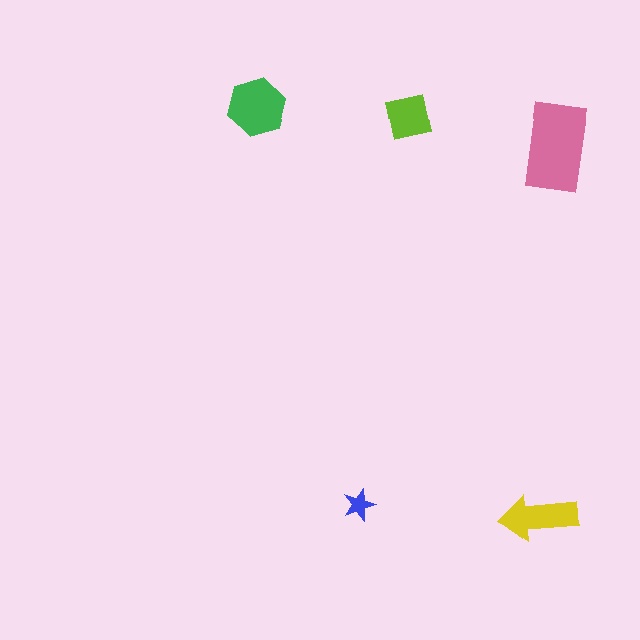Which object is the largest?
The pink rectangle.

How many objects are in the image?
There are 5 objects in the image.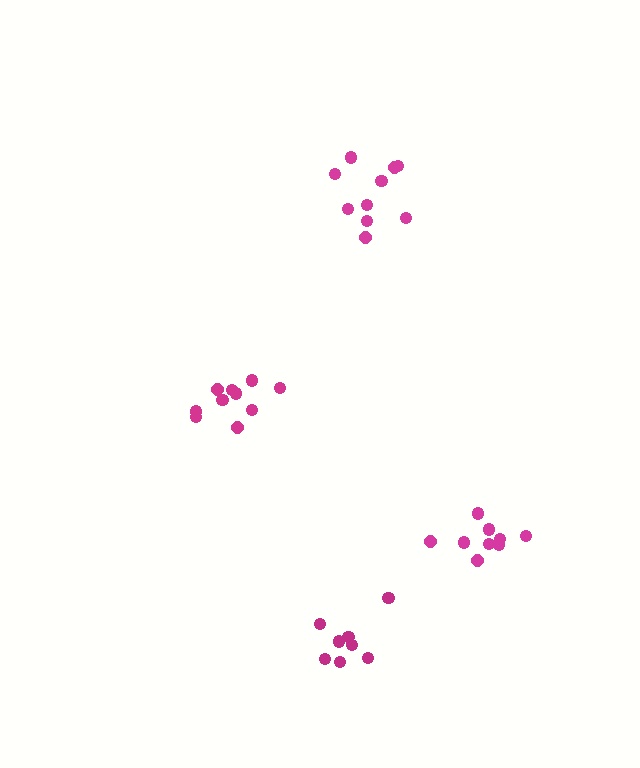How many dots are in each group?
Group 1: 9 dots, Group 2: 10 dots, Group 3: 10 dots, Group 4: 8 dots (37 total).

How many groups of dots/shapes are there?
There are 4 groups.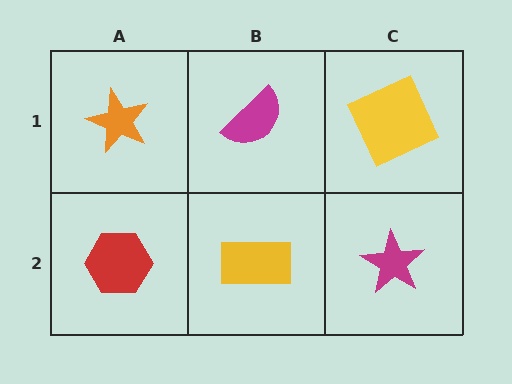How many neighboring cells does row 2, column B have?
3.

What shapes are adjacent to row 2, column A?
An orange star (row 1, column A), a yellow rectangle (row 2, column B).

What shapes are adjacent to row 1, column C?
A magenta star (row 2, column C), a magenta semicircle (row 1, column B).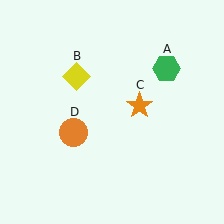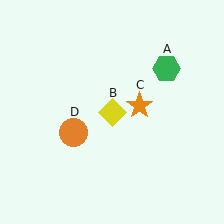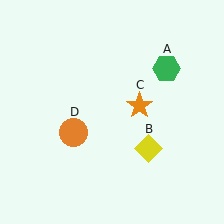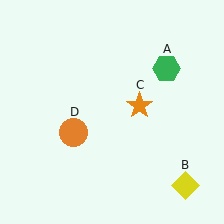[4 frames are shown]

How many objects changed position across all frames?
1 object changed position: yellow diamond (object B).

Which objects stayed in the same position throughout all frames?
Green hexagon (object A) and orange star (object C) and orange circle (object D) remained stationary.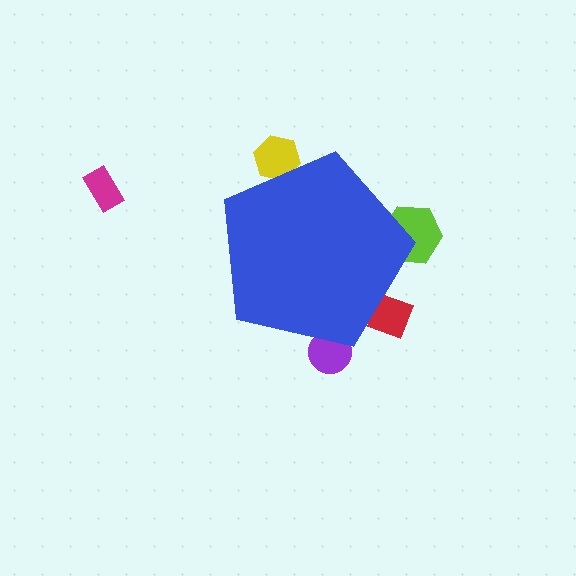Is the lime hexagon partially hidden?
Yes, the lime hexagon is partially hidden behind the blue pentagon.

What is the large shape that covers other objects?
A blue pentagon.